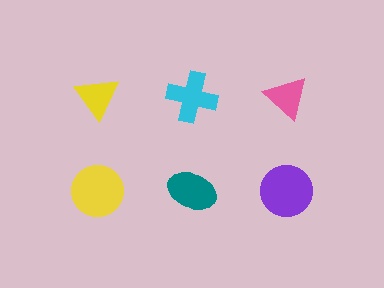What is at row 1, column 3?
A pink triangle.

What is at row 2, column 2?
A teal ellipse.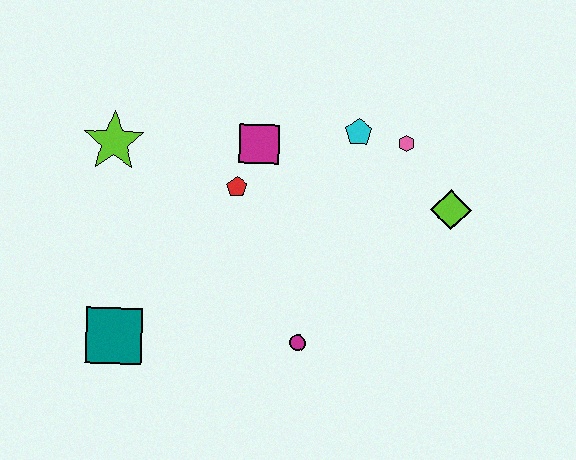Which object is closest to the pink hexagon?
The cyan pentagon is closest to the pink hexagon.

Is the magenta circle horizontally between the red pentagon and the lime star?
No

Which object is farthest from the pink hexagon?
The teal square is farthest from the pink hexagon.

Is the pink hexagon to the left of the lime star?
No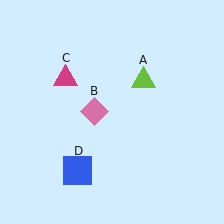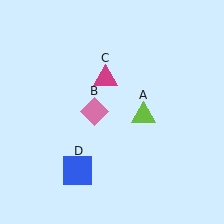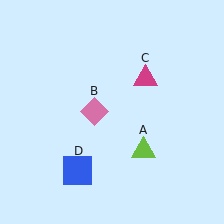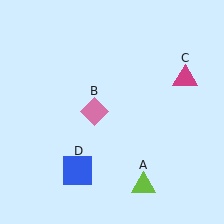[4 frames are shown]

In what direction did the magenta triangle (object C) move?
The magenta triangle (object C) moved right.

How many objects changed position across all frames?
2 objects changed position: lime triangle (object A), magenta triangle (object C).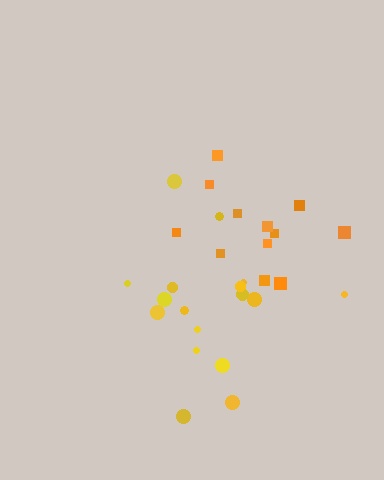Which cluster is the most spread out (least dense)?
Orange.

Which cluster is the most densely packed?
Yellow.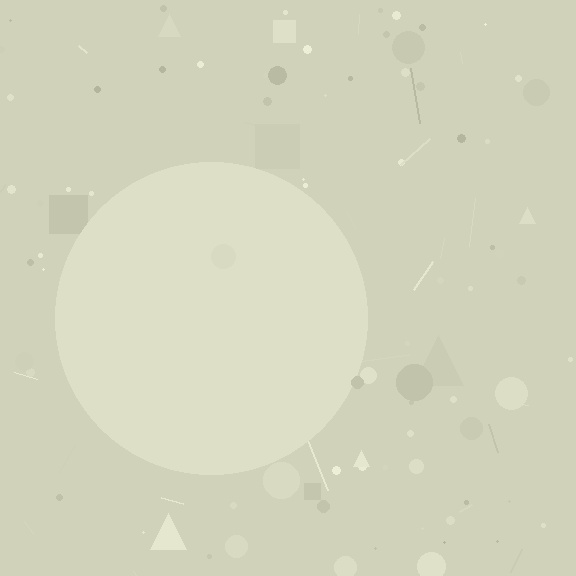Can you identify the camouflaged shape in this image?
The camouflaged shape is a circle.